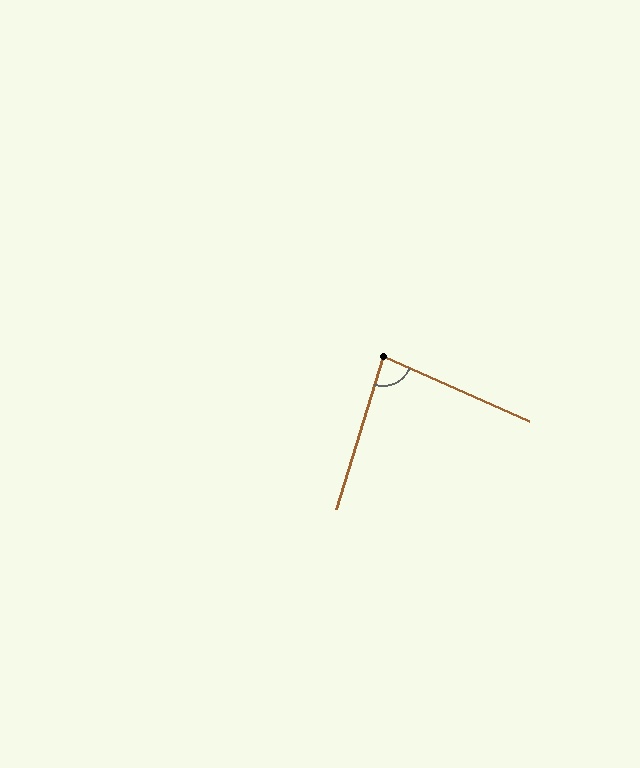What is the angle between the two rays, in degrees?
Approximately 83 degrees.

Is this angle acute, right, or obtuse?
It is acute.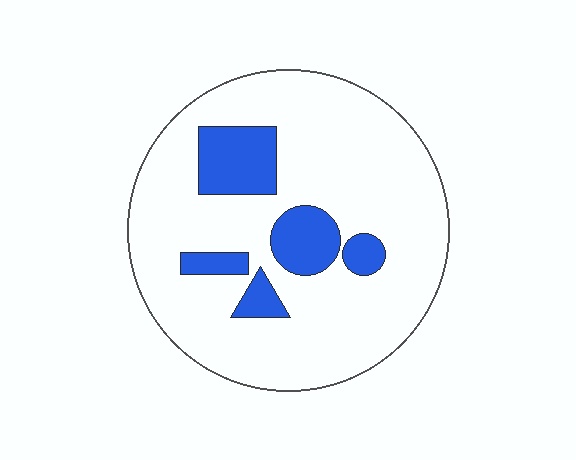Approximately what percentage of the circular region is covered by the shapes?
Approximately 15%.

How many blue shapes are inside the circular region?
5.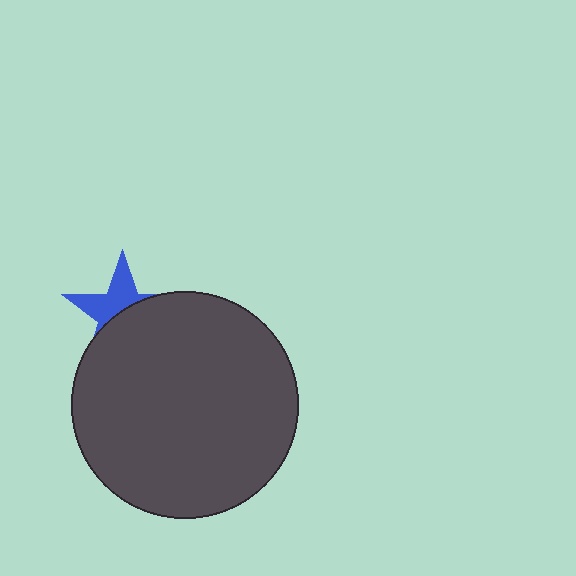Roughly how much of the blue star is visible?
A small part of it is visible (roughly 43%).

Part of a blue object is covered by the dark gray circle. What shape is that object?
It is a star.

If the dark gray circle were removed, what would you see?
You would see the complete blue star.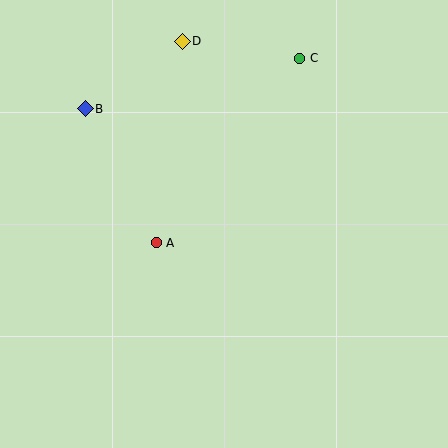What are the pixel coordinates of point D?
Point D is at (182, 41).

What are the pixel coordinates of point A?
Point A is at (156, 243).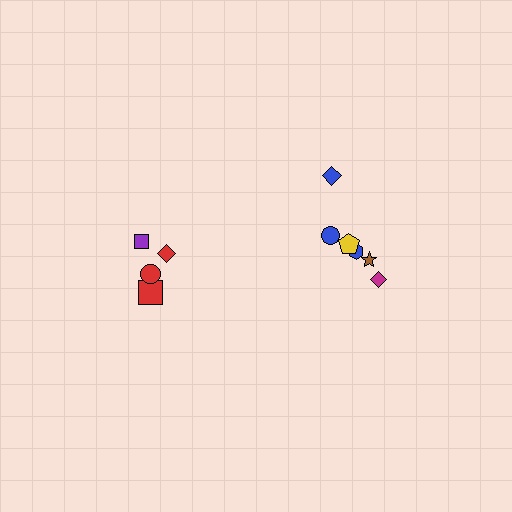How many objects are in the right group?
There are 6 objects.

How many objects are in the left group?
There are 4 objects.